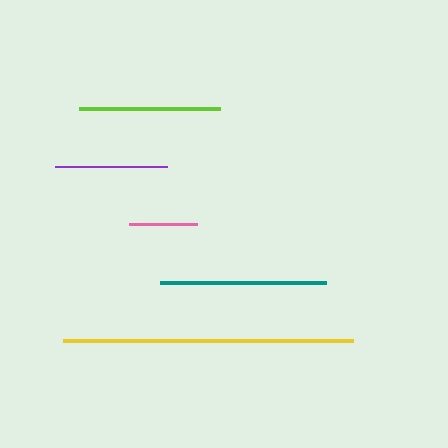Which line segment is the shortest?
The pink line is the shortest at approximately 68 pixels.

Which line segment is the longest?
The yellow line is the longest at approximately 290 pixels.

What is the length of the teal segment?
The teal segment is approximately 166 pixels long.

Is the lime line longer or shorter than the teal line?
The teal line is longer than the lime line.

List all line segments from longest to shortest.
From longest to shortest: yellow, teal, lime, purple, pink.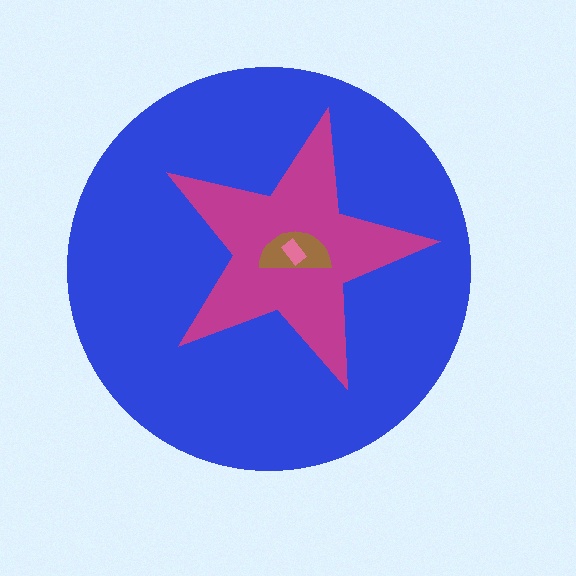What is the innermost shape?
The pink rectangle.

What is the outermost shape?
The blue circle.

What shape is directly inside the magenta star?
The brown semicircle.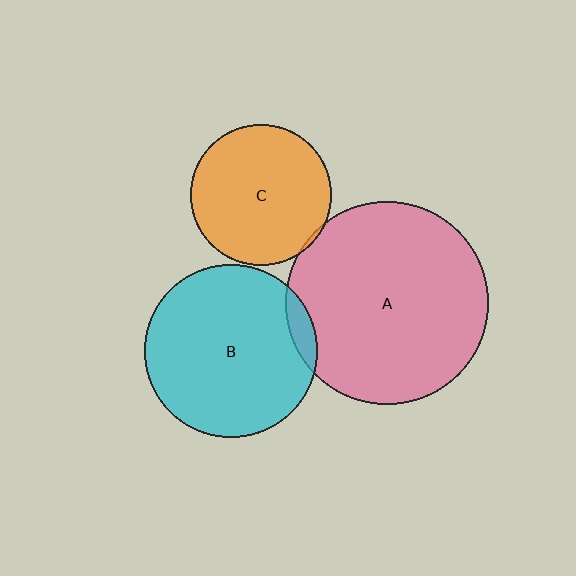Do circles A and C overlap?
Yes.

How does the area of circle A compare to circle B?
Approximately 1.4 times.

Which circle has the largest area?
Circle A (pink).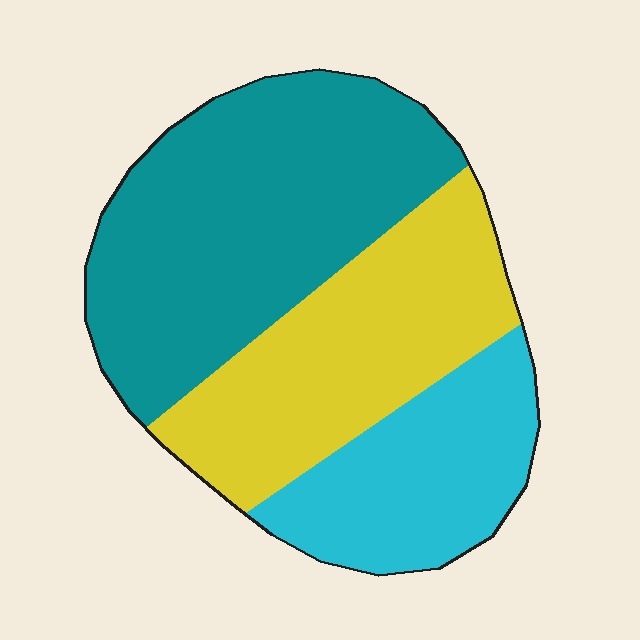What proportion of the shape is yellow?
Yellow covers 32% of the shape.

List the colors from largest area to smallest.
From largest to smallest: teal, yellow, cyan.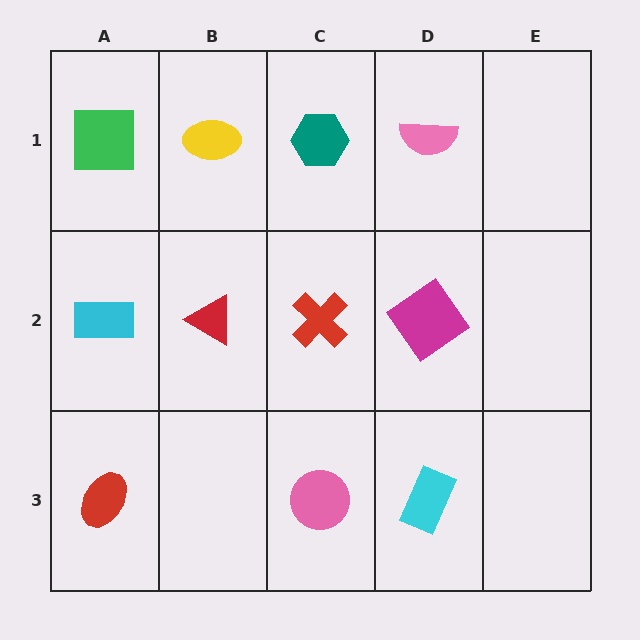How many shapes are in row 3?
3 shapes.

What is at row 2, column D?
A magenta diamond.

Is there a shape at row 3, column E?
No, that cell is empty.